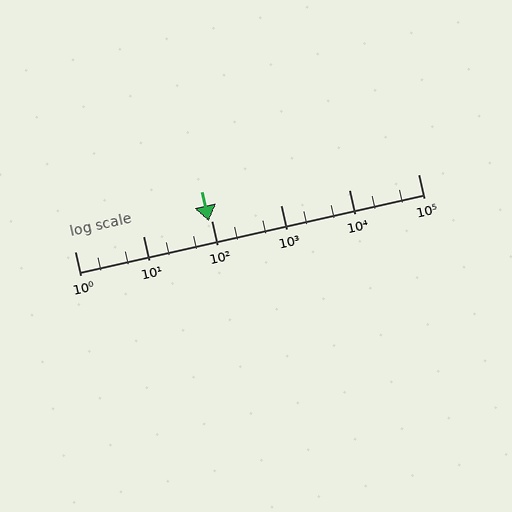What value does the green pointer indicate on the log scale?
The pointer indicates approximately 90.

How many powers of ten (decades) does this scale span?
The scale spans 5 decades, from 1 to 100000.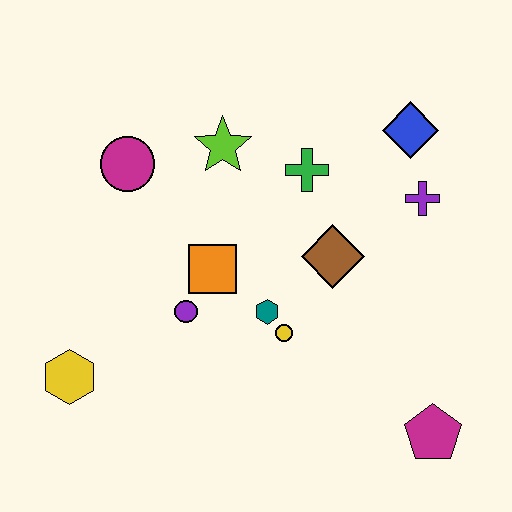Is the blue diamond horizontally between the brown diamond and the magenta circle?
No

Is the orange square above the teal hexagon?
Yes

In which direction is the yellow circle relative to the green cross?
The yellow circle is below the green cross.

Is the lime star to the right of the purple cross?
No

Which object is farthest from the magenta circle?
The magenta pentagon is farthest from the magenta circle.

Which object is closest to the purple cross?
The blue diamond is closest to the purple cross.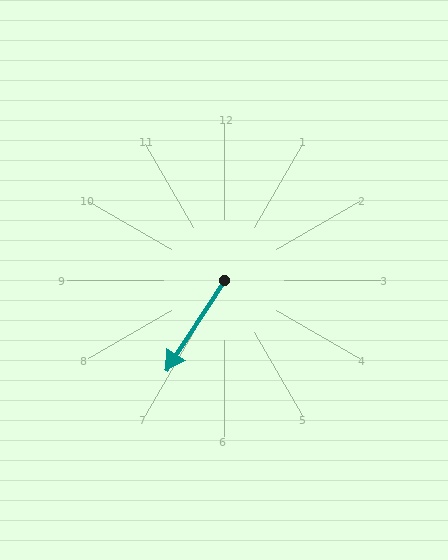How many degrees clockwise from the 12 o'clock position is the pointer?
Approximately 213 degrees.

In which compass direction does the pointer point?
Southwest.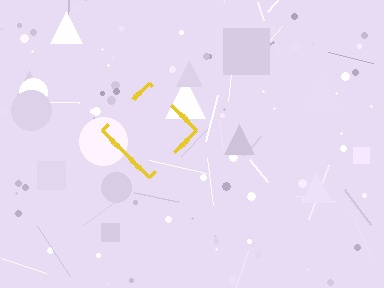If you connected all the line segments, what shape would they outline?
They would outline a diamond.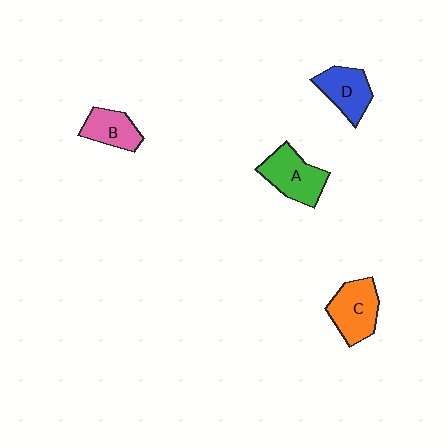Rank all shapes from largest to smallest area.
From largest to smallest: A (green), C (orange), D (blue), B (pink).